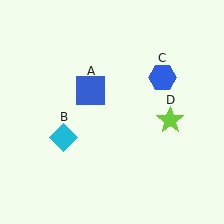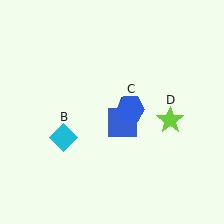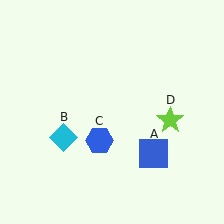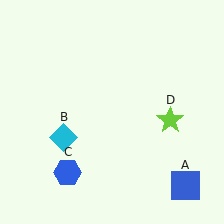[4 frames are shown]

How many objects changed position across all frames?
2 objects changed position: blue square (object A), blue hexagon (object C).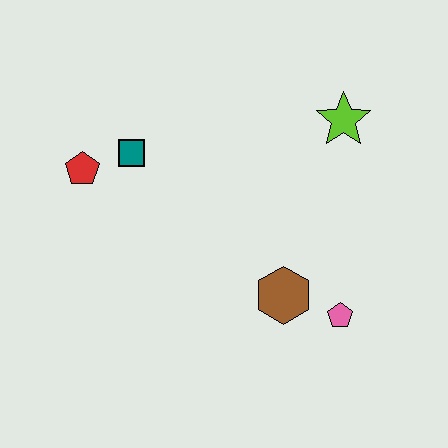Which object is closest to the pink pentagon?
The brown hexagon is closest to the pink pentagon.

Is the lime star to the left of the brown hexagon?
No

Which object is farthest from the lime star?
The red pentagon is farthest from the lime star.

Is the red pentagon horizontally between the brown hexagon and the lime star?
No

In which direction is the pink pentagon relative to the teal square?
The pink pentagon is to the right of the teal square.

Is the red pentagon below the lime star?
Yes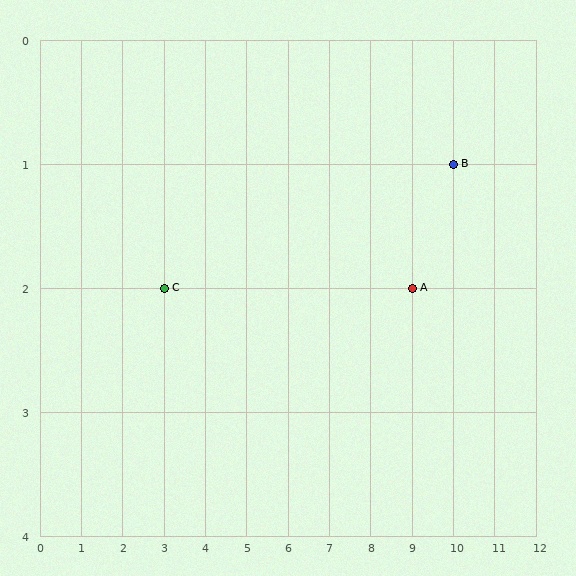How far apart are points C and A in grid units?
Points C and A are 6 columns apart.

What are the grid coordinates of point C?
Point C is at grid coordinates (3, 2).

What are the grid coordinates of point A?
Point A is at grid coordinates (9, 2).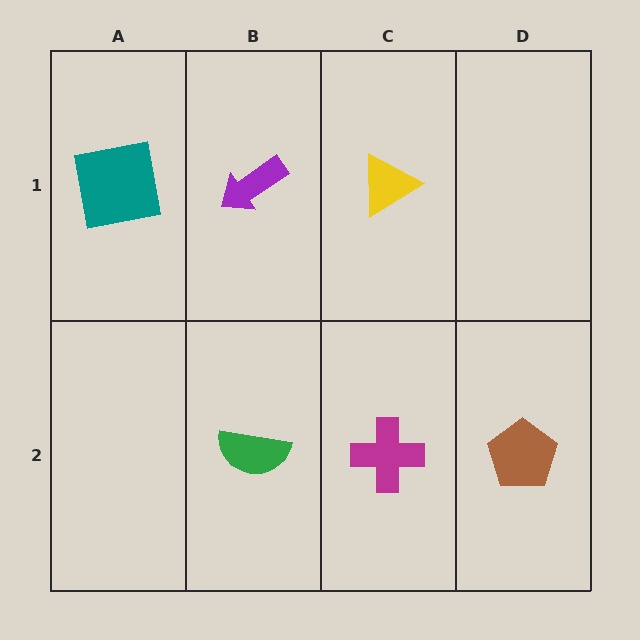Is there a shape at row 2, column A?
No, that cell is empty.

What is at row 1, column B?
A purple arrow.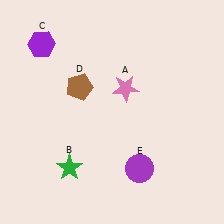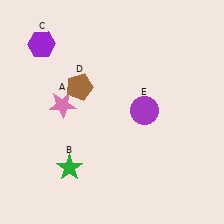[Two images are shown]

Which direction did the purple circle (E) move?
The purple circle (E) moved up.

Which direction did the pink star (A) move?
The pink star (A) moved left.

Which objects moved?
The objects that moved are: the pink star (A), the purple circle (E).